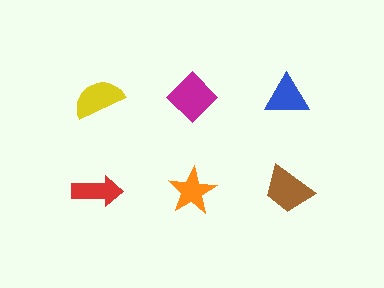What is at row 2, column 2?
An orange star.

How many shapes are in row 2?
3 shapes.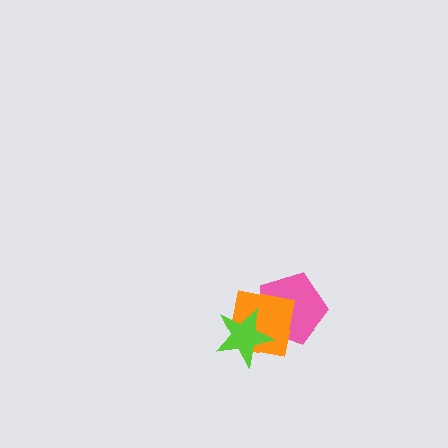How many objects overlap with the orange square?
2 objects overlap with the orange square.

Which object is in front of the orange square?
The lime star is in front of the orange square.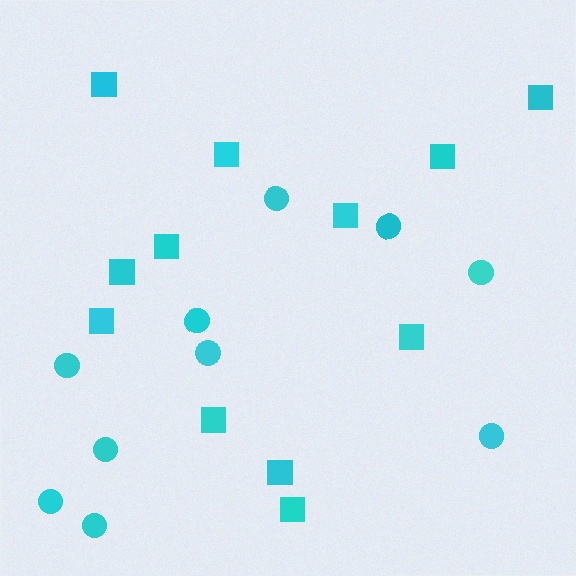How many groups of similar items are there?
There are 2 groups: one group of circles (10) and one group of squares (12).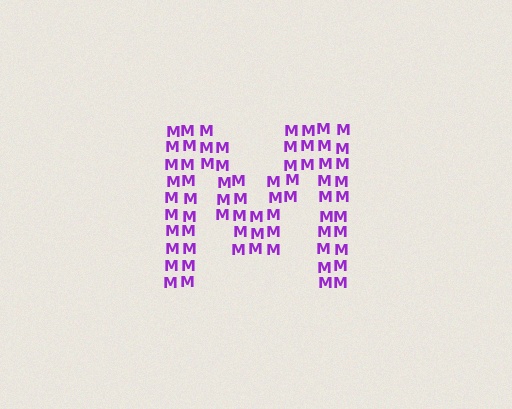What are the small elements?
The small elements are letter M's.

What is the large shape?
The large shape is the letter M.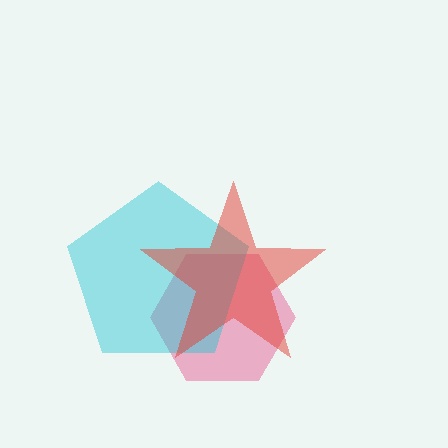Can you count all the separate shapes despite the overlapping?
Yes, there are 3 separate shapes.